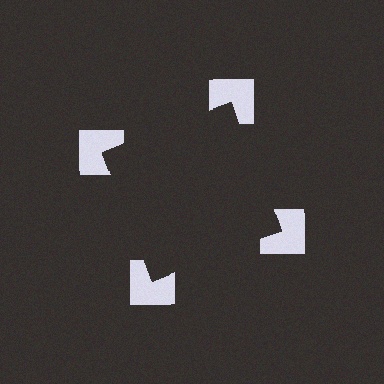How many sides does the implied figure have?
4 sides.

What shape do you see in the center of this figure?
An illusory square — its edges are inferred from the aligned wedge cuts in the notched squares, not physically drawn.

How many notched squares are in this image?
There are 4 — one at each vertex of the illusory square.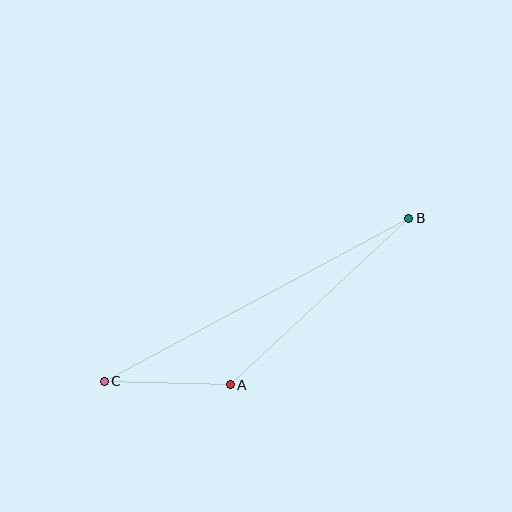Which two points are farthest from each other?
Points B and C are farthest from each other.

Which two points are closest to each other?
Points A and C are closest to each other.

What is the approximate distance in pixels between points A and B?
The distance between A and B is approximately 244 pixels.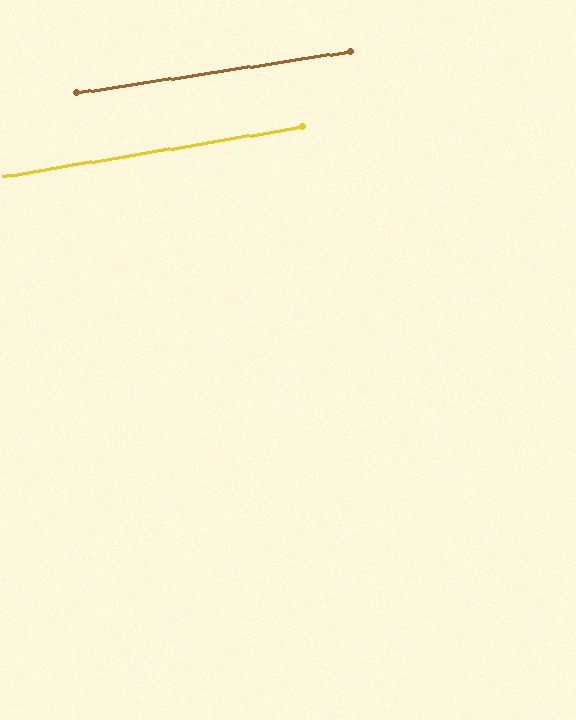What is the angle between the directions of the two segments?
Approximately 1 degree.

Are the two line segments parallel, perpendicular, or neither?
Parallel — their directions differ by only 0.7°.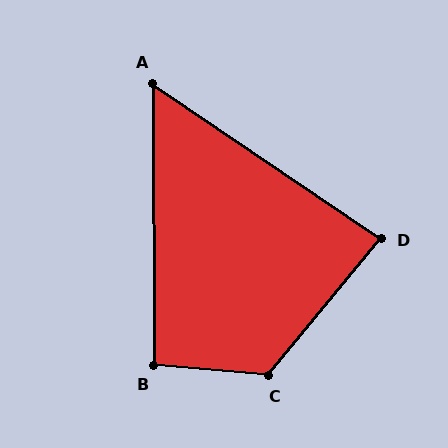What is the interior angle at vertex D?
Approximately 85 degrees (acute).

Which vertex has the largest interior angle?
C, at approximately 124 degrees.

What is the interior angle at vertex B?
Approximately 95 degrees (obtuse).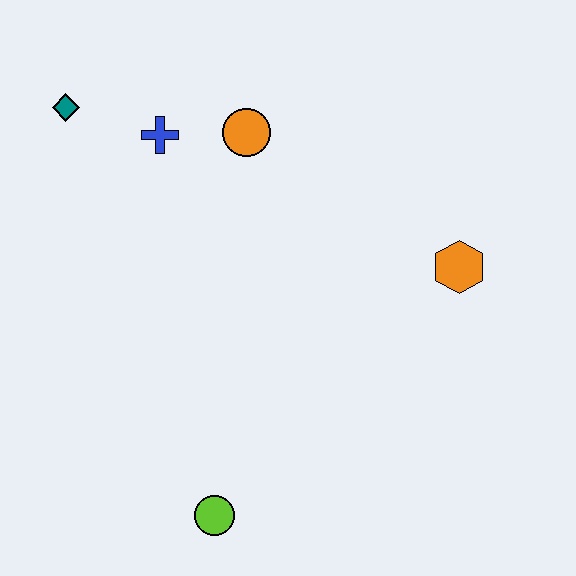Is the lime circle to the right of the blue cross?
Yes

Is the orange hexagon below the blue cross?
Yes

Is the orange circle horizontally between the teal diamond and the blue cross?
No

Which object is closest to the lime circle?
The orange hexagon is closest to the lime circle.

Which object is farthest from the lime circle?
The teal diamond is farthest from the lime circle.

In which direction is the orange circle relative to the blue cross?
The orange circle is to the right of the blue cross.